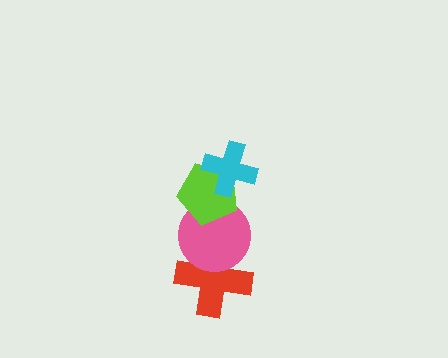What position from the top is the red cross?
The red cross is 4th from the top.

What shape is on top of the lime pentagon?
The cyan cross is on top of the lime pentagon.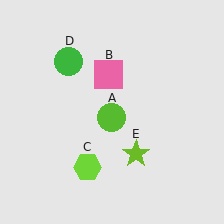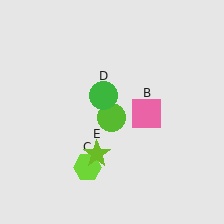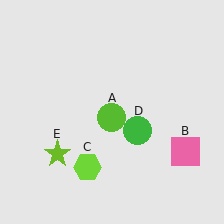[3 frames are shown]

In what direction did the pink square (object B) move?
The pink square (object B) moved down and to the right.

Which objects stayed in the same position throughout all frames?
Lime circle (object A) and lime hexagon (object C) remained stationary.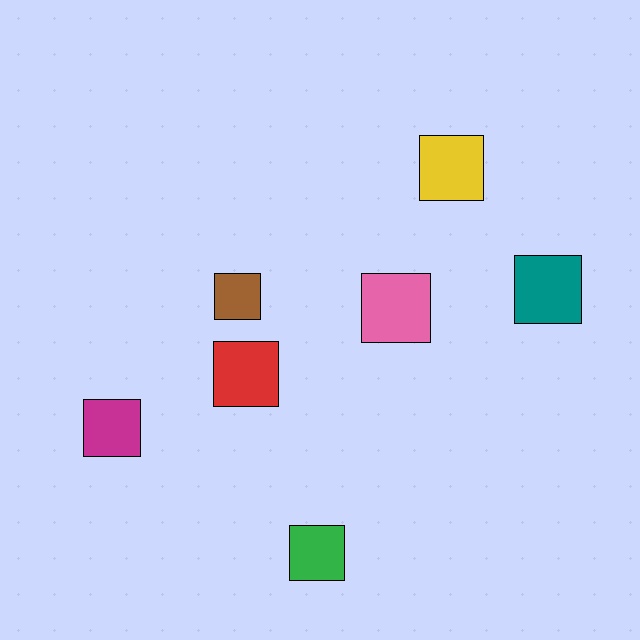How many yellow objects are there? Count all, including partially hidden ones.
There is 1 yellow object.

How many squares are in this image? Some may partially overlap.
There are 7 squares.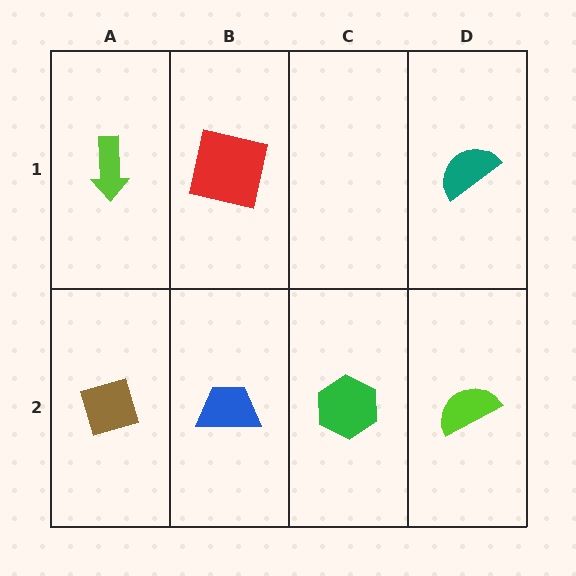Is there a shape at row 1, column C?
No, that cell is empty.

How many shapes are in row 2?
4 shapes.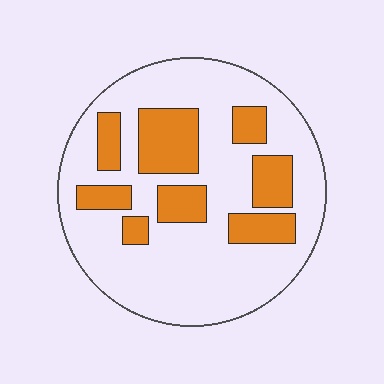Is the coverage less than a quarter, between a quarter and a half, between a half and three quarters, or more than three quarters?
Between a quarter and a half.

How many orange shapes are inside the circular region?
8.